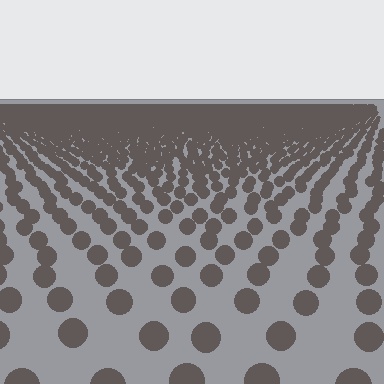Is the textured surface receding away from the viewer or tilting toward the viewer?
The surface is receding away from the viewer. Texture elements get smaller and denser toward the top.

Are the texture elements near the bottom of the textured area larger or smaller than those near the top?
Larger. Near the bottom, elements are closer to the viewer and appear at a bigger on-screen size.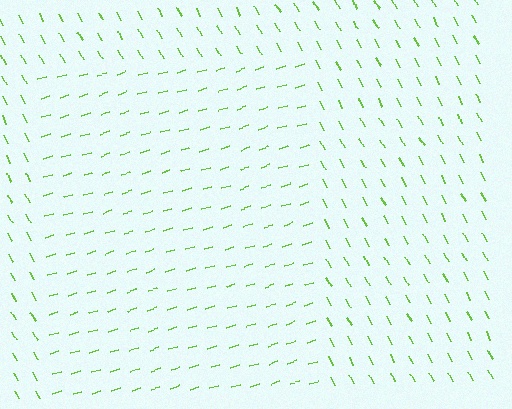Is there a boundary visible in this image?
Yes, there is a texture boundary formed by a change in line orientation.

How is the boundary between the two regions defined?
The boundary is defined purely by a change in line orientation (approximately 79 degrees difference). All lines are the same color and thickness.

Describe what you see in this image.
The image is filled with small lime line segments. A rectangle region in the image has lines oriented differently from the surrounding lines, creating a visible texture boundary.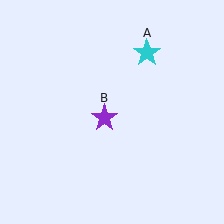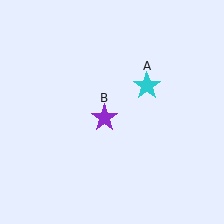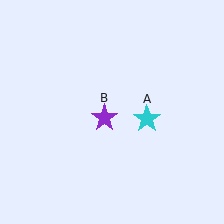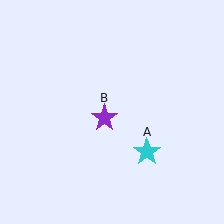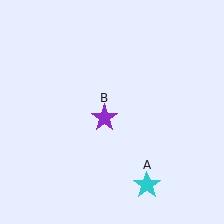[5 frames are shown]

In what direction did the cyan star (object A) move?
The cyan star (object A) moved down.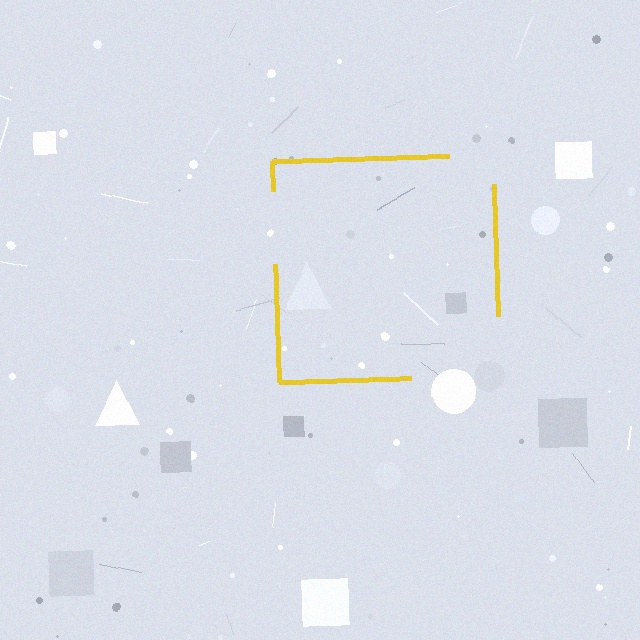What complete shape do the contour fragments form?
The contour fragments form a square.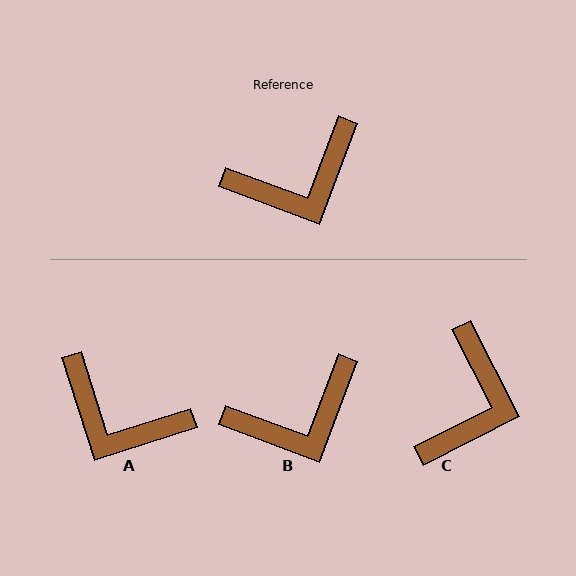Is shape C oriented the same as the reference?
No, it is off by about 47 degrees.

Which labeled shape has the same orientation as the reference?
B.